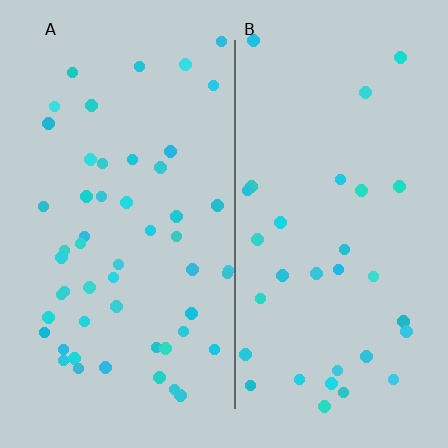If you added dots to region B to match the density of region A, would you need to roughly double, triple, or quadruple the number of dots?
Approximately double.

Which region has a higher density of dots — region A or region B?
A (the left).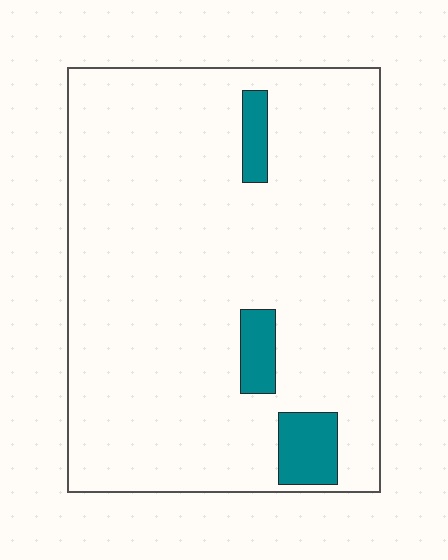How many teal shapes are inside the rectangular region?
3.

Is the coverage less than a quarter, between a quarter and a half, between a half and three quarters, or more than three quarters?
Less than a quarter.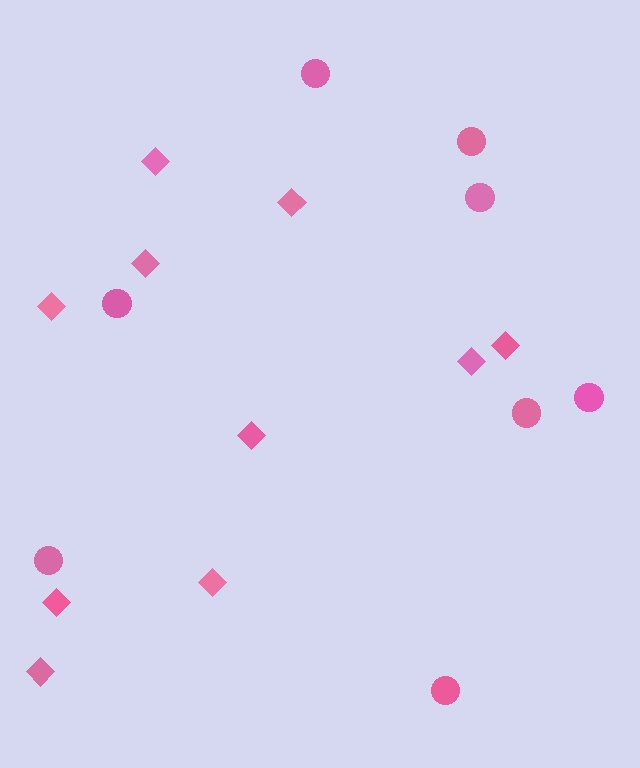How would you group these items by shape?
There are 2 groups: one group of circles (8) and one group of diamonds (10).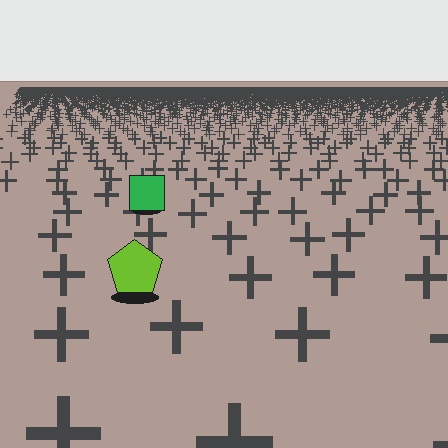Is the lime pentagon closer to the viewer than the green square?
Yes. The lime pentagon is closer — you can tell from the texture gradient: the ground texture is coarser near it.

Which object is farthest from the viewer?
The green square is farthest from the viewer. It appears smaller and the ground texture around it is denser.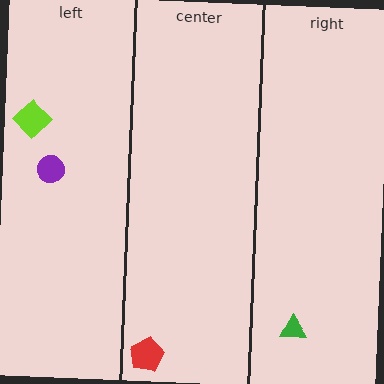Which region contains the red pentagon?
The center region.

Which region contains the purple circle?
The left region.